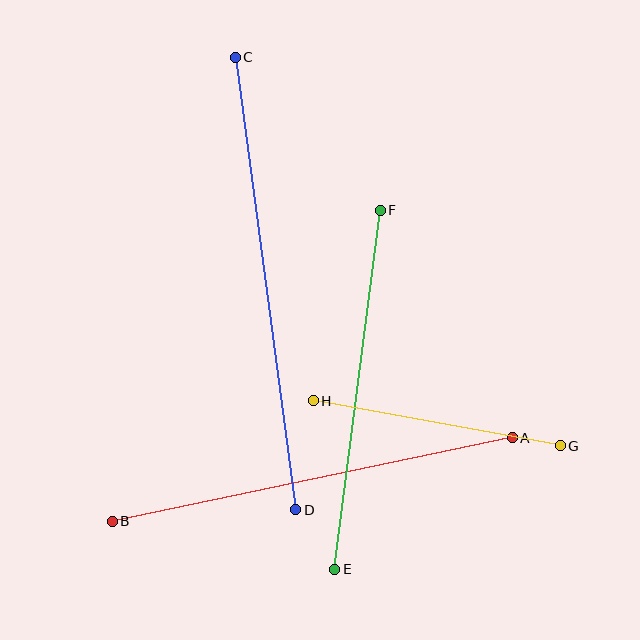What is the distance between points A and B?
The distance is approximately 409 pixels.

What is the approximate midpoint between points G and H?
The midpoint is at approximately (437, 423) pixels.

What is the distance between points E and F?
The distance is approximately 362 pixels.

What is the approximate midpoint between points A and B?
The midpoint is at approximately (312, 480) pixels.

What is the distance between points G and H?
The distance is approximately 251 pixels.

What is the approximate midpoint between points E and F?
The midpoint is at approximately (357, 390) pixels.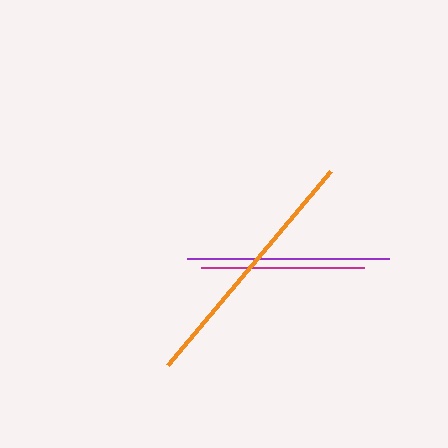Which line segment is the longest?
The orange line is the longest at approximately 253 pixels.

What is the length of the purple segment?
The purple segment is approximately 203 pixels long.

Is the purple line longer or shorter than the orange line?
The orange line is longer than the purple line.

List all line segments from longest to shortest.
From longest to shortest: orange, purple, magenta.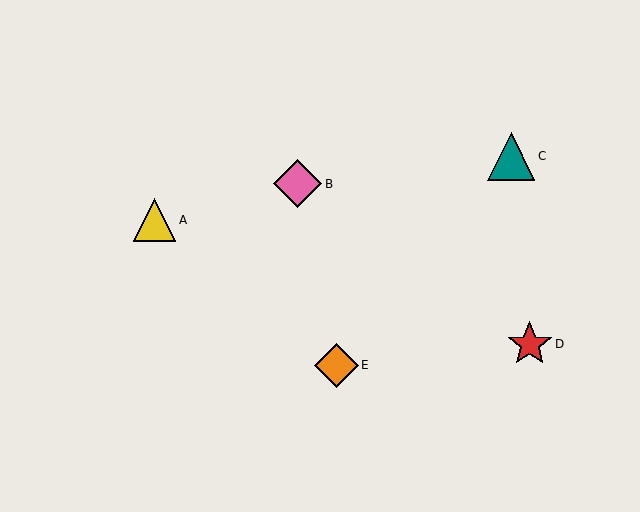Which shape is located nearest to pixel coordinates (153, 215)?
The yellow triangle (labeled A) at (154, 220) is nearest to that location.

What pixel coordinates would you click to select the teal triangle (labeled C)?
Click at (511, 156) to select the teal triangle C.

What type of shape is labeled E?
Shape E is an orange diamond.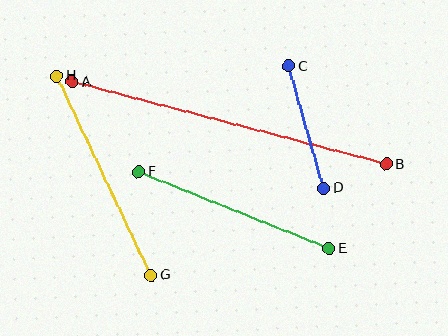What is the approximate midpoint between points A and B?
The midpoint is at approximately (229, 123) pixels.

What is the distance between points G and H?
The distance is approximately 220 pixels.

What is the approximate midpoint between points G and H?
The midpoint is at approximately (104, 176) pixels.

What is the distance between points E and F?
The distance is approximately 205 pixels.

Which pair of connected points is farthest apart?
Points A and B are farthest apart.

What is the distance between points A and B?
The distance is approximately 325 pixels.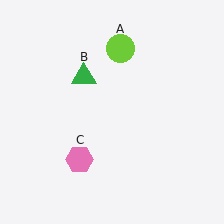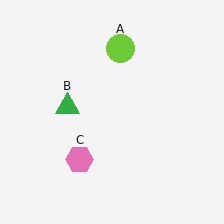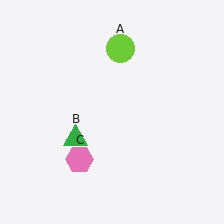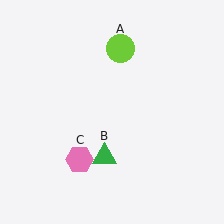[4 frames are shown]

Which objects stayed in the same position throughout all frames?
Lime circle (object A) and pink hexagon (object C) remained stationary.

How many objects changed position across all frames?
1 object changed position: green triangle (object B).